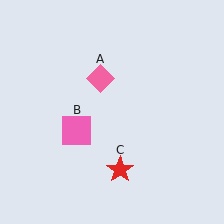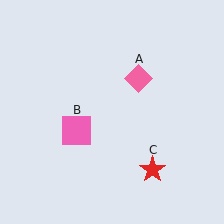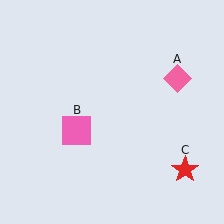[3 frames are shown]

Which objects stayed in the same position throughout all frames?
Pink square (object B) remained stationary.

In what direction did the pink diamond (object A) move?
The pink diamond (object A) moved right.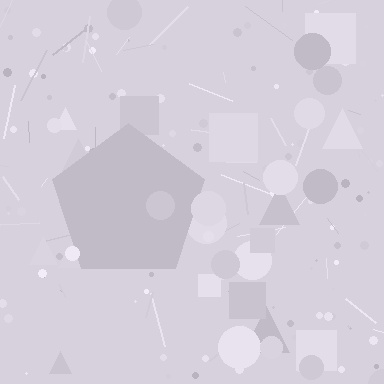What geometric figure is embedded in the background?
A pentagon is embedded in the background.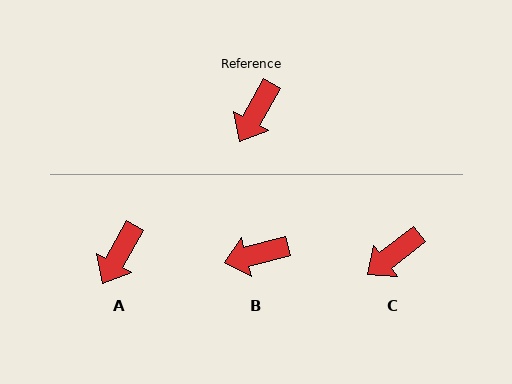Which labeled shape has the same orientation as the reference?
A.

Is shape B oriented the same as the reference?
No, it is off by about 46 degrees.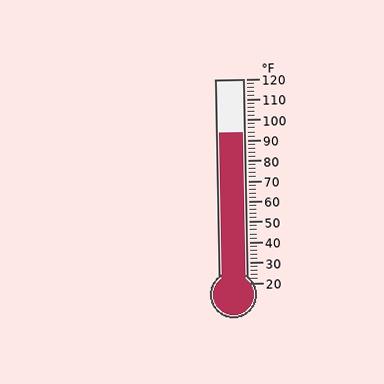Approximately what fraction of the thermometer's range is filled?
The thermometer is filled to approximately 75% of its range.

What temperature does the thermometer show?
The thermometer shows approximately 94°F.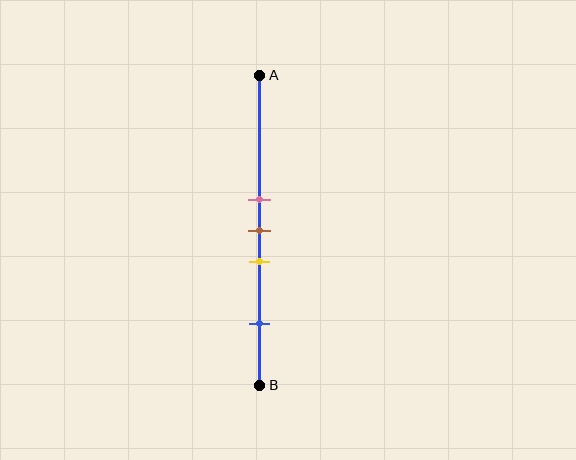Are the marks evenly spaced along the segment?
No, the marks are not evenly spaced.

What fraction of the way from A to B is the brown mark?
The brown mark is approximately 50% (0.5) of the way from A to B.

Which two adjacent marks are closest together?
The pink and brown marks are the closest adjacent pair.